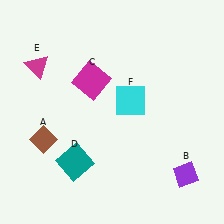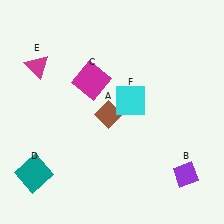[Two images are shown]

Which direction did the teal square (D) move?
The teal square (D) moved left.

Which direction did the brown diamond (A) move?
The brown diamond (A) moved right.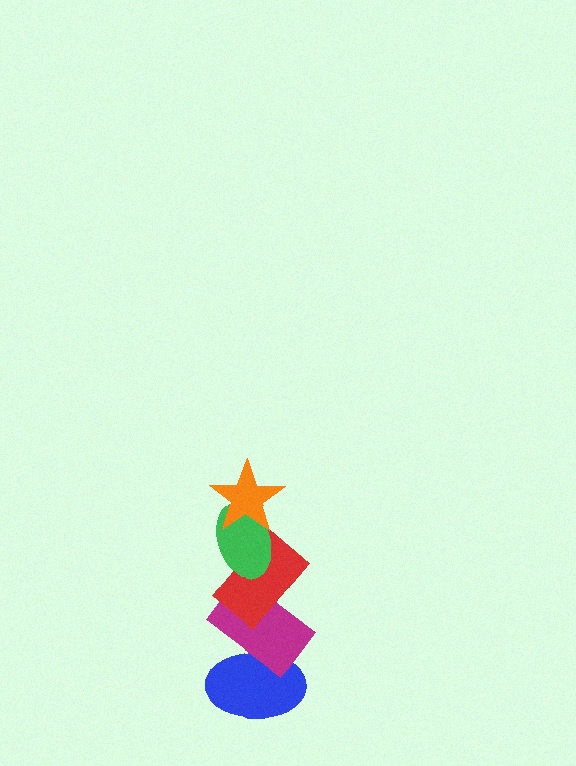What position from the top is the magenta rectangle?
The magenta rectangle is 4th from the top.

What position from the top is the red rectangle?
The red rectangle is 3rd from the top.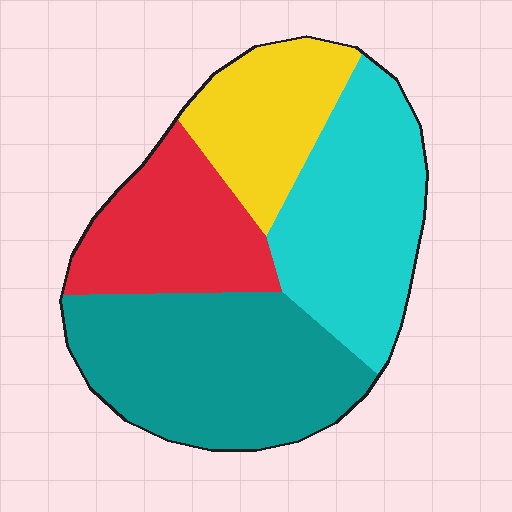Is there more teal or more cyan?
Teal.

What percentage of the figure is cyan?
Cyan takes up about one quarter (1/4) of the figure.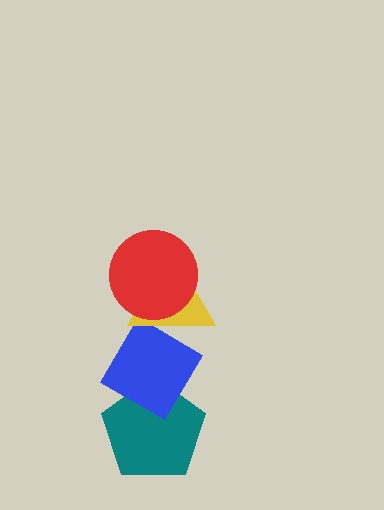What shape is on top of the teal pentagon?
The blue diamond is on top of the teal pentagon.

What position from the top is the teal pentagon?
The teal pentagon is 4th from the top.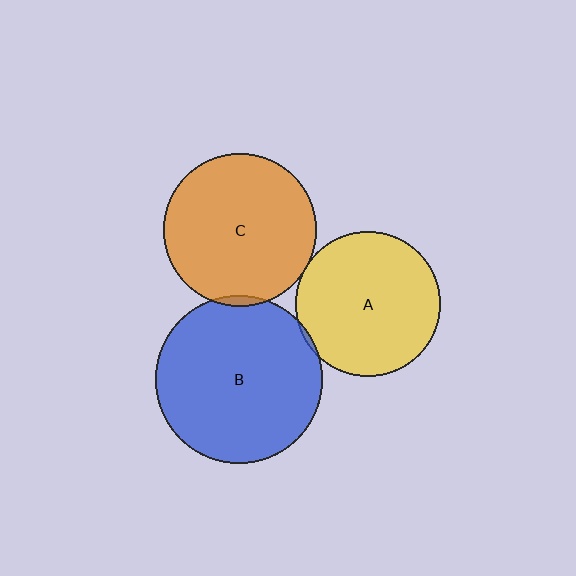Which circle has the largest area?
Circle B (blue).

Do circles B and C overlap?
Yes.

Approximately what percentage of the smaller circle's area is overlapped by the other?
Approximately 5%.